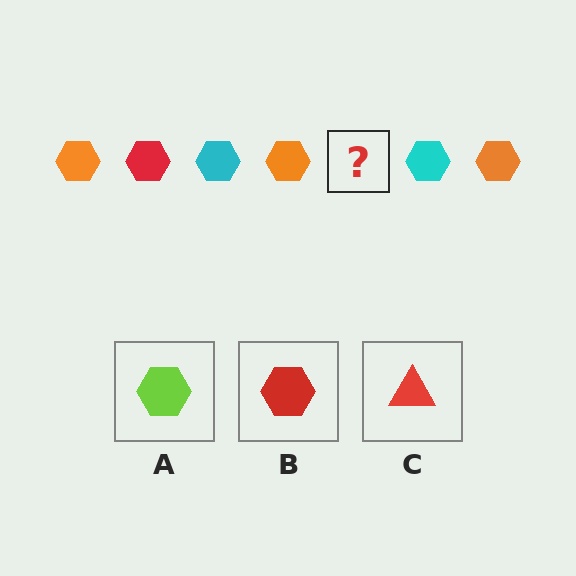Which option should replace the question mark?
Option B.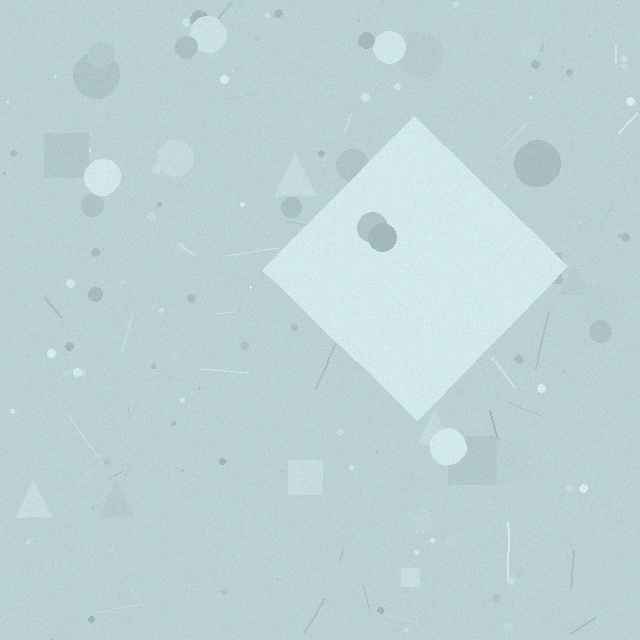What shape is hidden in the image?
A diamond is hidden in the image.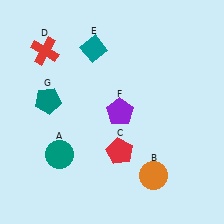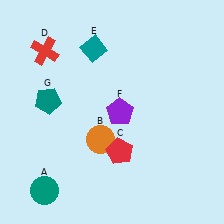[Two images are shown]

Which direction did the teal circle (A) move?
The teal circle (A) moved down.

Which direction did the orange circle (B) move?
The orange circle (B) moved left.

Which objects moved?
The objects that moved are: the teal circle (A), the orange circle (B).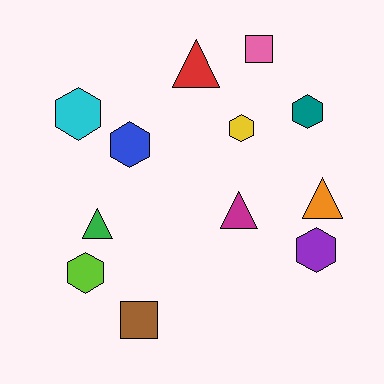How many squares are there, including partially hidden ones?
There are 2 squares.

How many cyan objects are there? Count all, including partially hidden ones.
There is 1 cyan object.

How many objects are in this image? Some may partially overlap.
There are 12 objects.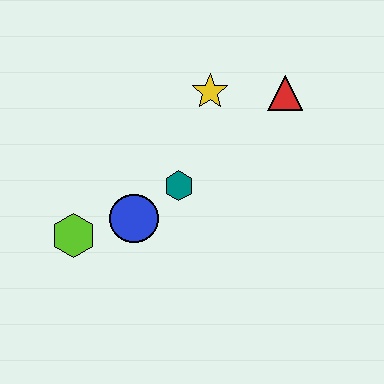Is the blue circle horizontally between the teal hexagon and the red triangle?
No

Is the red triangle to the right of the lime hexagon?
Yes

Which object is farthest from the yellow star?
The lime hexagon is farthest from the yellow star.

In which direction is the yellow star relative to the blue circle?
The yellow star is above the blue circle.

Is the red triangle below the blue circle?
No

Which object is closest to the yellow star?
The red triangle is closest to the yellow star.